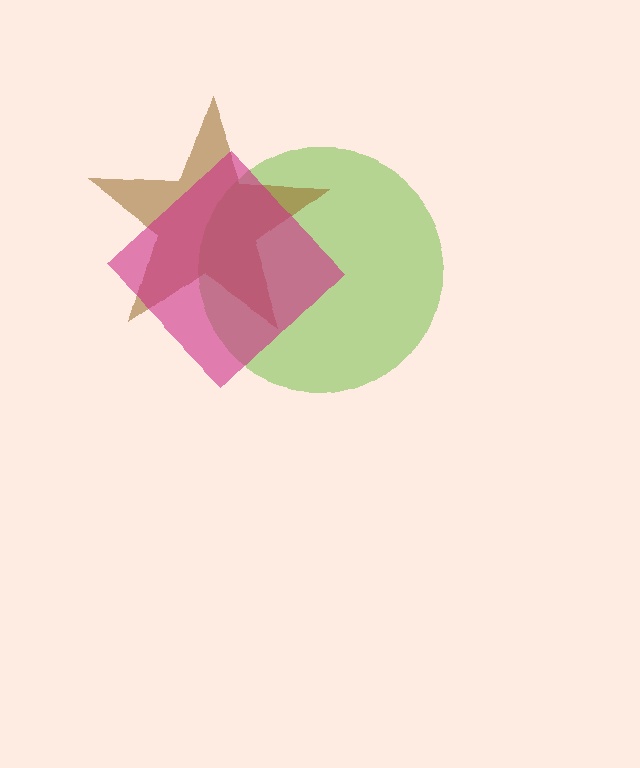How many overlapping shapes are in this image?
There are 3 overlapping shapes in the image.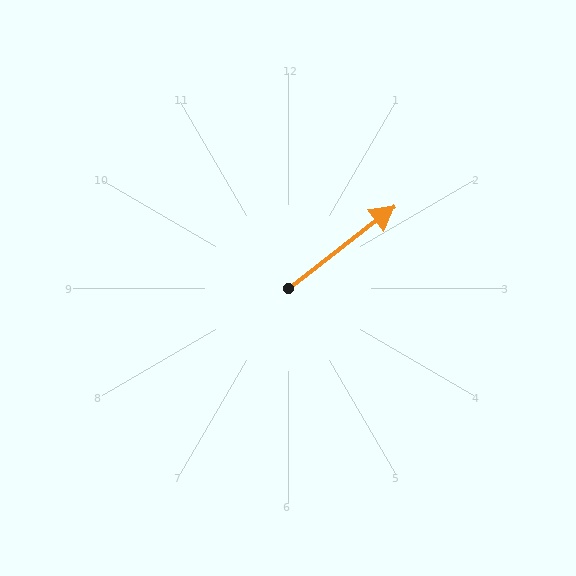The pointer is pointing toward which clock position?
Roughly 2 o'clock.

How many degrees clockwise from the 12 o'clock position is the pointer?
Approximately 52 degrees.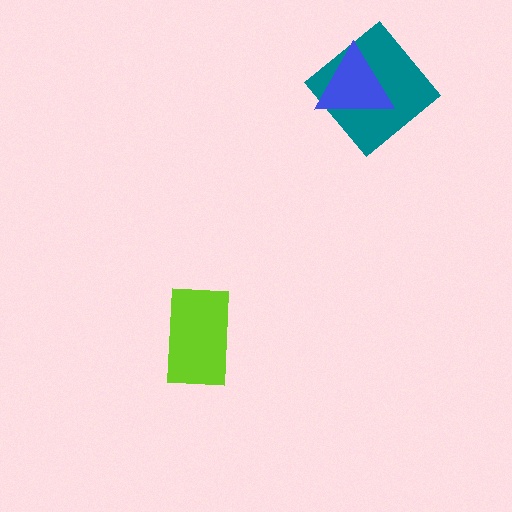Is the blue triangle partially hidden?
No, no other shape covers it.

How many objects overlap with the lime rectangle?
0 objects overlap with the lime rectangle.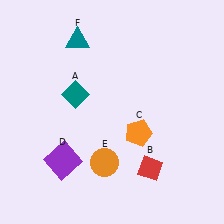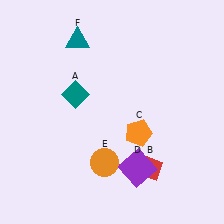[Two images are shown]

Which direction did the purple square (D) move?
The purple square (D) moved right.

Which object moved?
The purple square (D) moved right.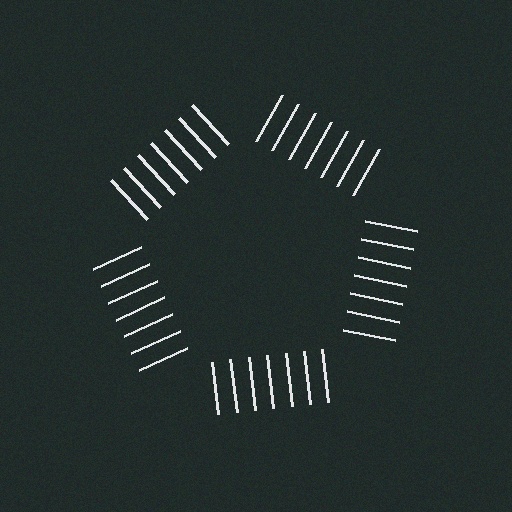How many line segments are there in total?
35 — 7 along each of the 5 edges.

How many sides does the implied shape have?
5 sides — the line-ends trace a pentagon.